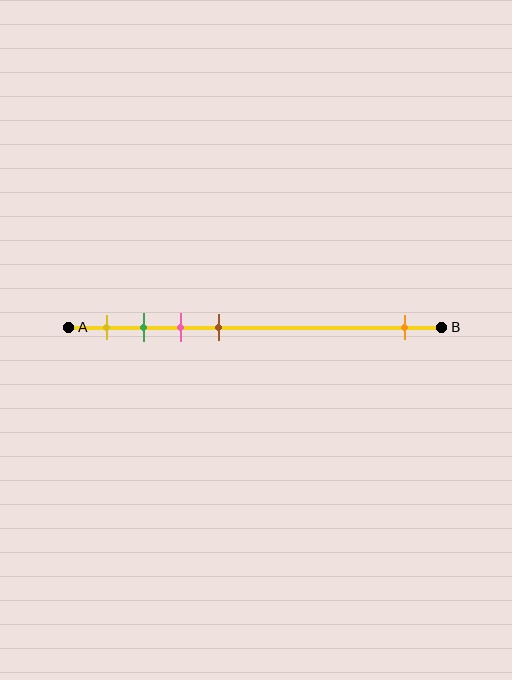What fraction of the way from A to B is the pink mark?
The pink mark is approximately 30% (0.3) of the way from A to B.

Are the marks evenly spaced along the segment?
No, the marks are not evenly spaced.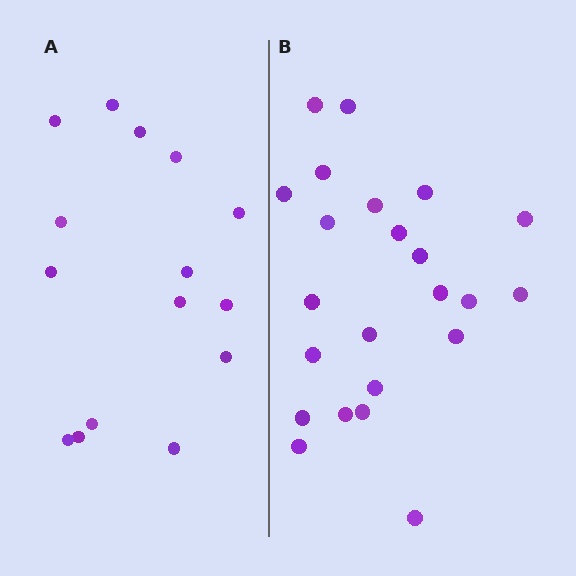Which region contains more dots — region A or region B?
Region B (the right region) has more dots.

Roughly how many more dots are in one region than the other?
Region B has roughly 8 or so more dots than region A.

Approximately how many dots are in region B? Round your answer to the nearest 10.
About 20 dots. (The exact count is 23, which rounds to 20.)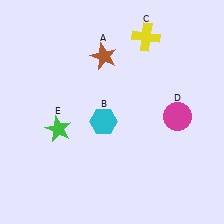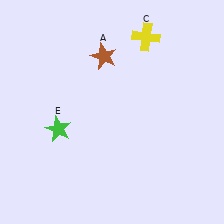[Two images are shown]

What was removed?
The cyan hexagon (B), the magenta circle (D) were removed in Image 2.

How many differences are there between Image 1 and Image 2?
There are 2 differences between the two images.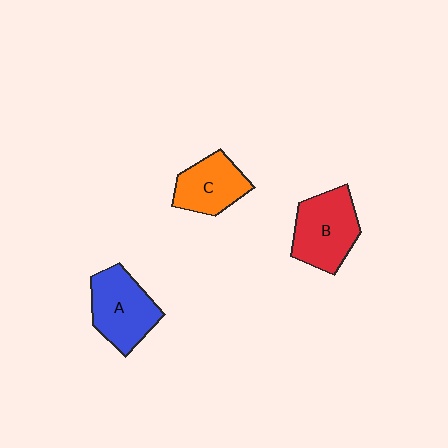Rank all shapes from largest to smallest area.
From largest to smallest: B (red), A (blue), C (orange).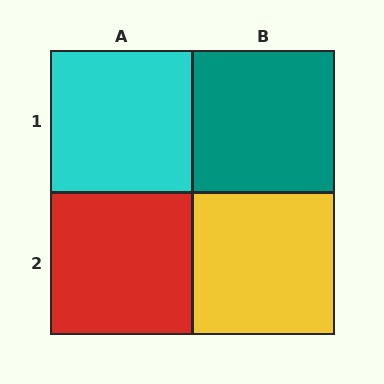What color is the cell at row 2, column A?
Red.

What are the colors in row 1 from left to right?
Cyan, teal.